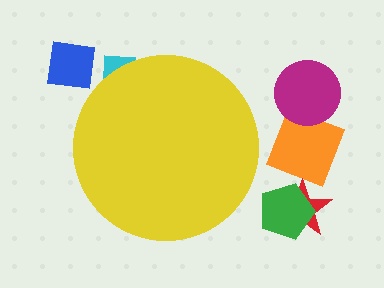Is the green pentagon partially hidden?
No, the green pentagon is fully visible.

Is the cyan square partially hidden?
Yes, the cyan square is partially hidden behind the yellow circle.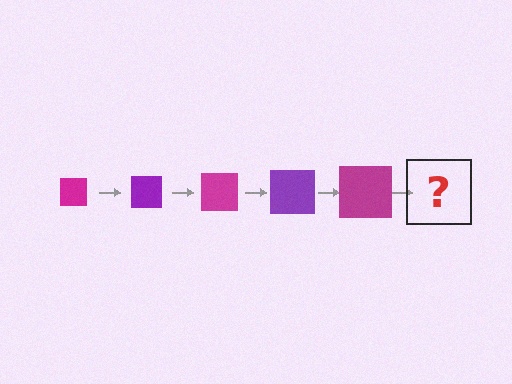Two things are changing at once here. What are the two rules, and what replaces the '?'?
The two rules are that the square grows larger each step and the color cycles through magenta and purple. The '?' should be a purple square, larger than the previous one.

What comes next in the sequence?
The next element should be a purple square, larger than the previous one.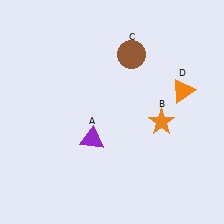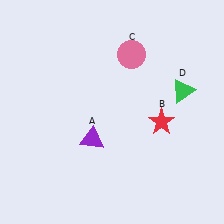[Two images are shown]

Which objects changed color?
B changed from orange to red. C changed from brown to pink. D changed from orange to green.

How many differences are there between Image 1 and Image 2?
There are 3 differences between the two images.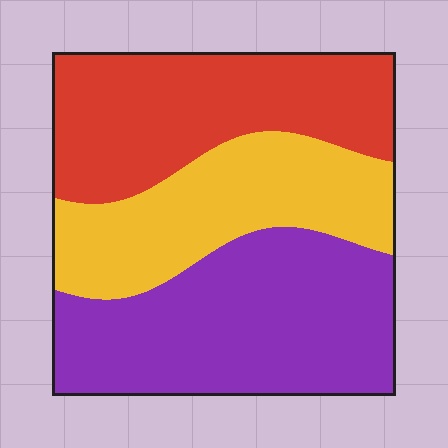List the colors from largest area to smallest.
From largest to smallest: purple, red, yellow.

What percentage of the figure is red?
Red covers 32% of the figure.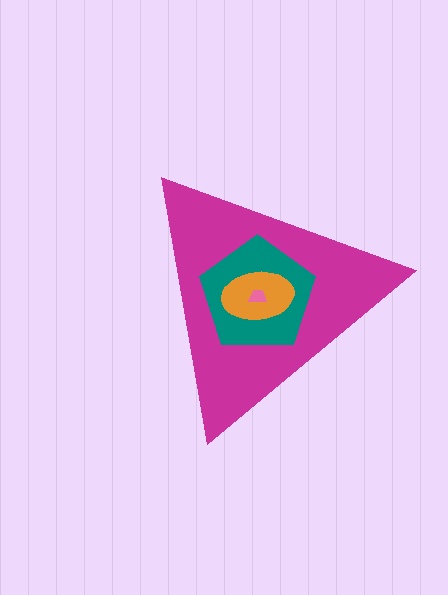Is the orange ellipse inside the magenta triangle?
Yes.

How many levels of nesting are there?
4.